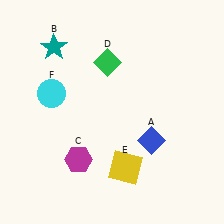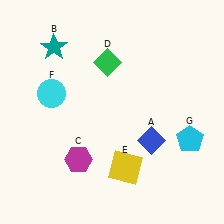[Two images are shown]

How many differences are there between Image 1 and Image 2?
There is 1 difference between the two images.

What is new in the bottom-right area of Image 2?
A cyan pentagon (G) was added in the bottom-right area of Image 2.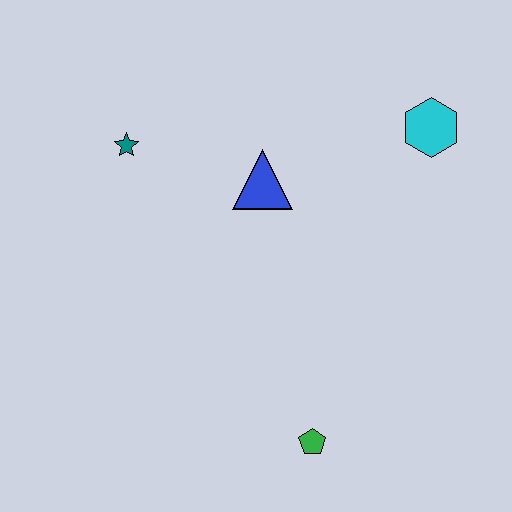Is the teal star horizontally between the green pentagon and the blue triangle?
No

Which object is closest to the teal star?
The blue triangle is closest to the teal star.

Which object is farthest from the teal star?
The green pentagon is farthest from the teal star.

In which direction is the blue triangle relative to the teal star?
The blue triangle is to the right of the teal star.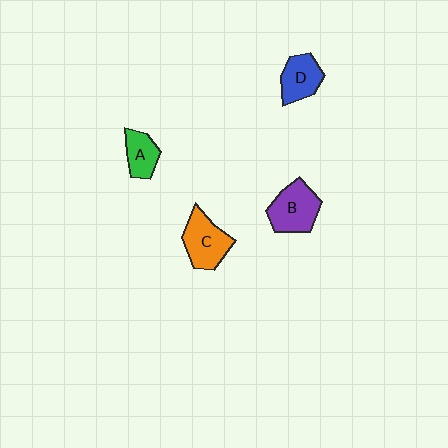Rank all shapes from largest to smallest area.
From largest to smallest: B (purple), C (orange), D (blue), A (green).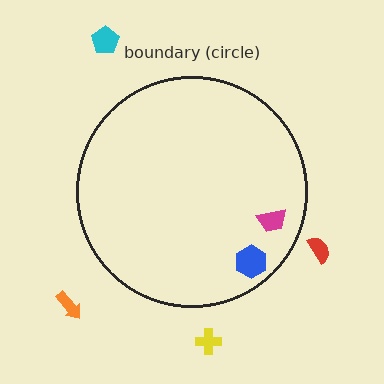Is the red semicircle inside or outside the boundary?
Outside.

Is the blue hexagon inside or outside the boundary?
Inside.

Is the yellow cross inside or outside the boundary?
Outside.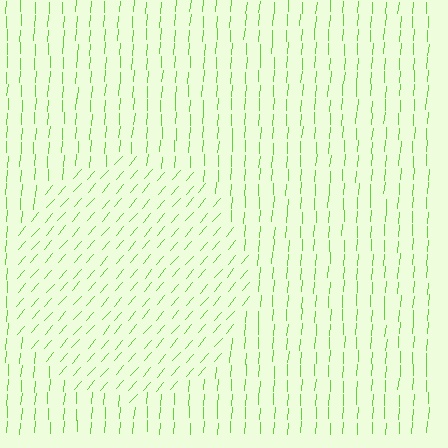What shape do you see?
I see a circle.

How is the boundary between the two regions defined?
The boundary is defined purely by a change in line orientation (approximately 37 degrees difference). All lines are the same color and thickness.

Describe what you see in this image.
The image is filled with small lime line segments. A circle region in the image has lines oriented differently from the surrounding lines, creating a visible texture boundary.